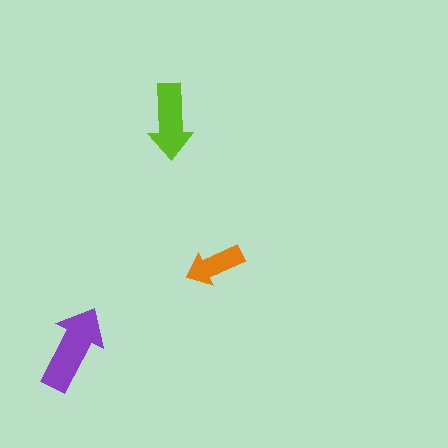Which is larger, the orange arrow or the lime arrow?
The lime one.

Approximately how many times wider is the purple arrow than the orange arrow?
About 1.5 times wider.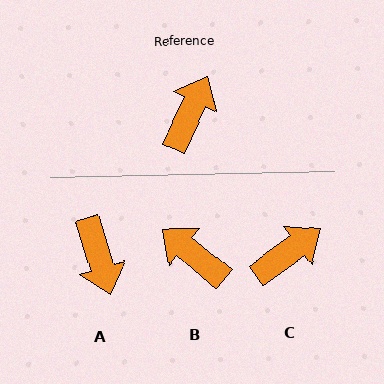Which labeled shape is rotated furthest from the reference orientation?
A, about 138 degrees away.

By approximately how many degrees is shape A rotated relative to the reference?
Approximately 138 degrees clockwise.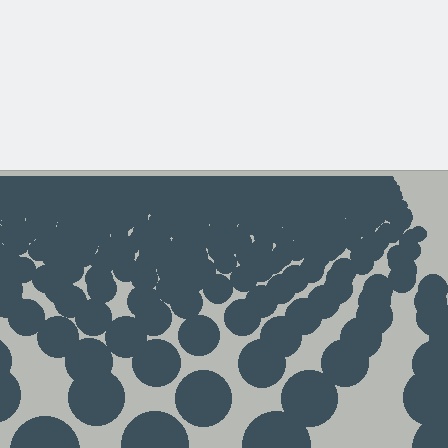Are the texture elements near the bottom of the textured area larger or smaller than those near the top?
Larger. Near the bottom, elements are closer to the viewer and appear at a bigger on-screen size.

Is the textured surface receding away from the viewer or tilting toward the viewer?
The surface is receding away from the viewer. Texture elements get smaller and denser toward the top.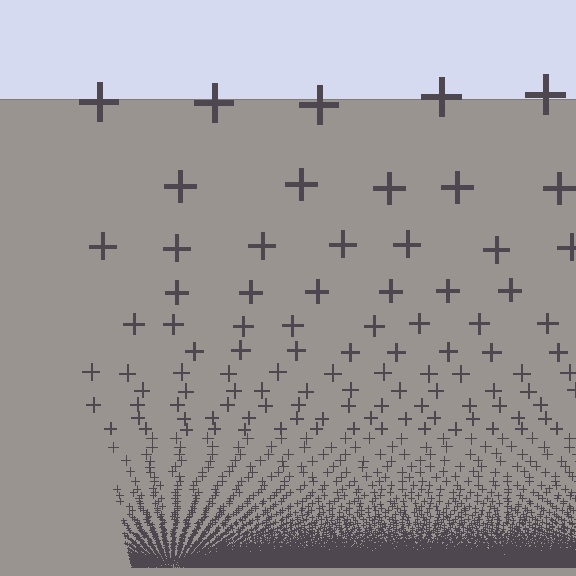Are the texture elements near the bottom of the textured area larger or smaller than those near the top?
Smaller. The gradient is inverted — elements near the bottom are smaller and denser.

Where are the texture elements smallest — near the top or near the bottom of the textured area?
Near the bottom.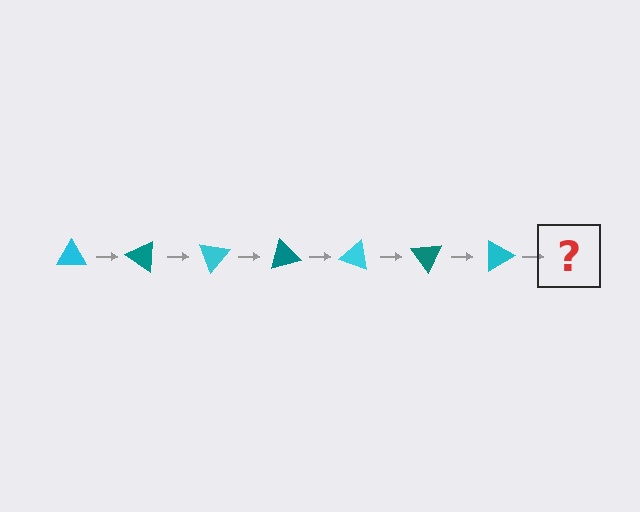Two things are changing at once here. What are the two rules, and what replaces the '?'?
The two rules are that it rotates 35 degrees each step and the color cycles through cyan and teal. The '?' should be a teal triangle, rotated 245 degrees from the start.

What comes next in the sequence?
The next element should be a teal triangle, rotated 245 degrees from the start.